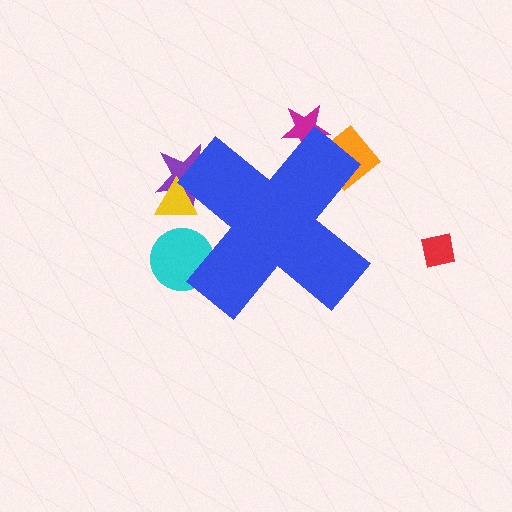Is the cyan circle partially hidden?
Yes, the cyan circle is partially hidden behind the blue cross.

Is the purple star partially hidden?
Yes, the purple star is partially hidden behind the blue cross.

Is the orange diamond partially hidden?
Yes, the orange diamond is partially hidden behind the blue cross.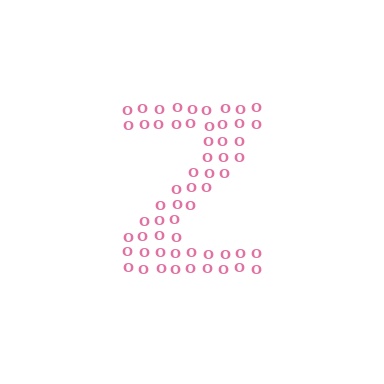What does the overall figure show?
The overall figure shows the letter Z.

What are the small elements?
The small elements are letter O's.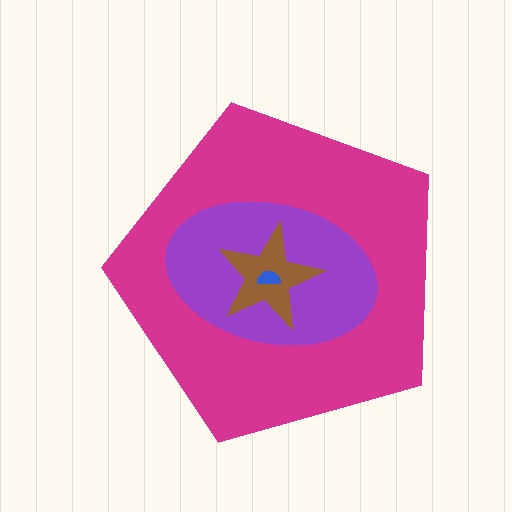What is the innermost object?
The blue semicircle.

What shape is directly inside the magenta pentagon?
The purple ellipse.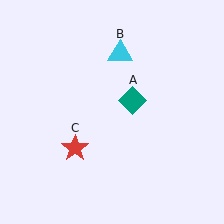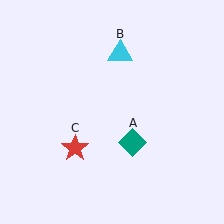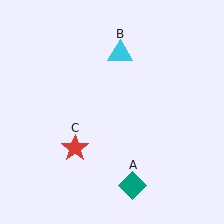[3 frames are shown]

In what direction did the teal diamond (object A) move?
The teal diamond (object A) moved down.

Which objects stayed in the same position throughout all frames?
Cyan triangle (object B) and red star (object C) remained stationary.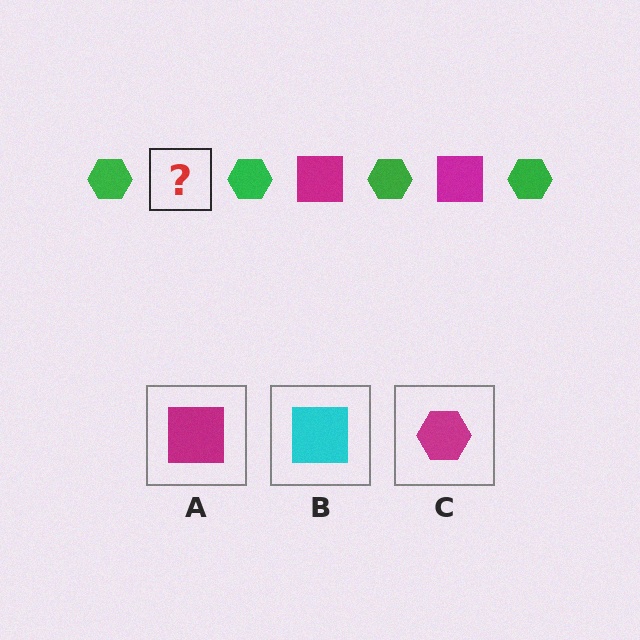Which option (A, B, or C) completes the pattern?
A.